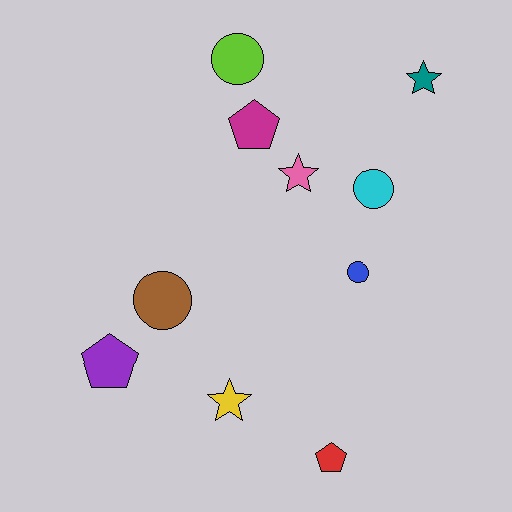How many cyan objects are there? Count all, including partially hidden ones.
There is 1 cyan object.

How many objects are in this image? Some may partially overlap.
There are 10 objects.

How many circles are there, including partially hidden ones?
There are 4 circles.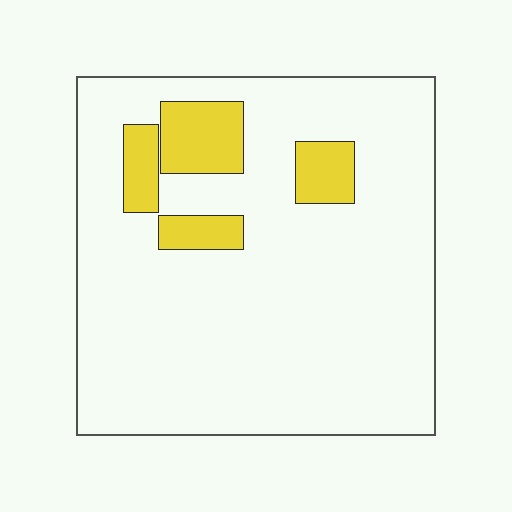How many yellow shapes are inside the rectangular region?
4.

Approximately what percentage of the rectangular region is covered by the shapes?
Approximately 10%.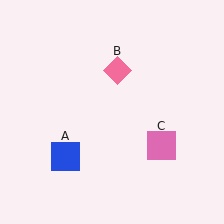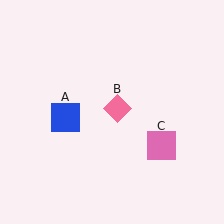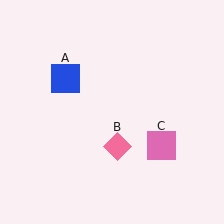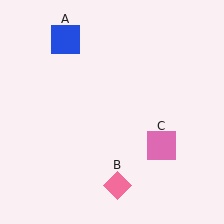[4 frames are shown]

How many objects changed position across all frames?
2 objects changed position: blue square (object A), pink diamond (object B).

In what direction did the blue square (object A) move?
The blue square (object A) moved up.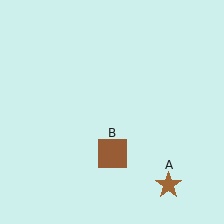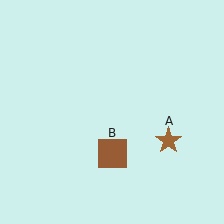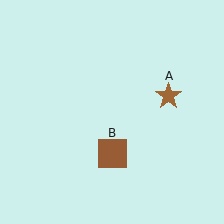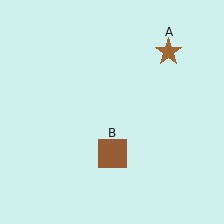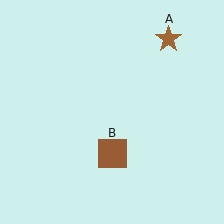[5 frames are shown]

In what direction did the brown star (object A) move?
The brown star (object A) moved up.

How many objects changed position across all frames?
1 object changed position: brown star (object A).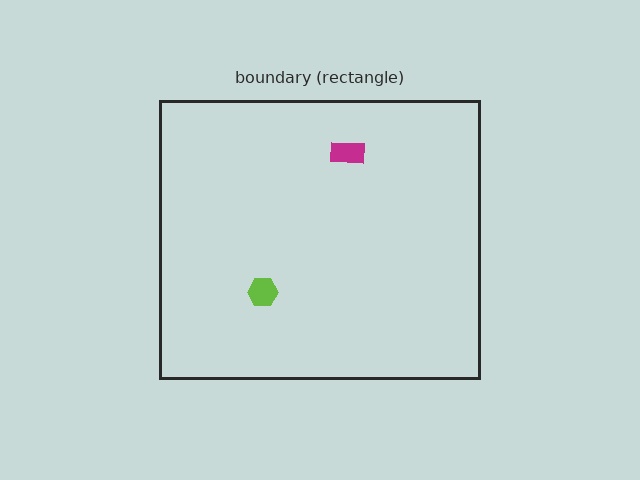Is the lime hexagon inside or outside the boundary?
Inside.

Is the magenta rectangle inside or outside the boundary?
Inside.